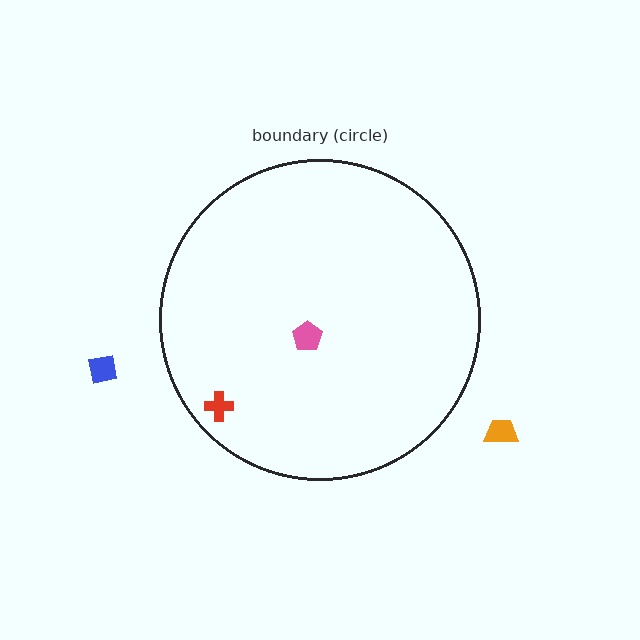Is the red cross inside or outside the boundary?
Inside.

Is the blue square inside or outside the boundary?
Outside.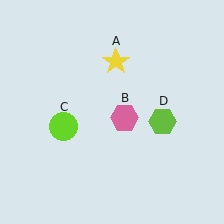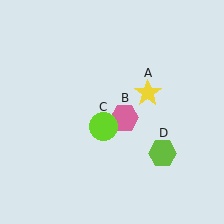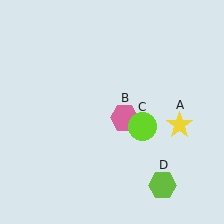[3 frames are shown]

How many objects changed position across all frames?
3 objects changed position: yellow star (object A), lime circle (object C), lime hexagon (object D).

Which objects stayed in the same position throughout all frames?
Pink hexagon (object B) remained stationary.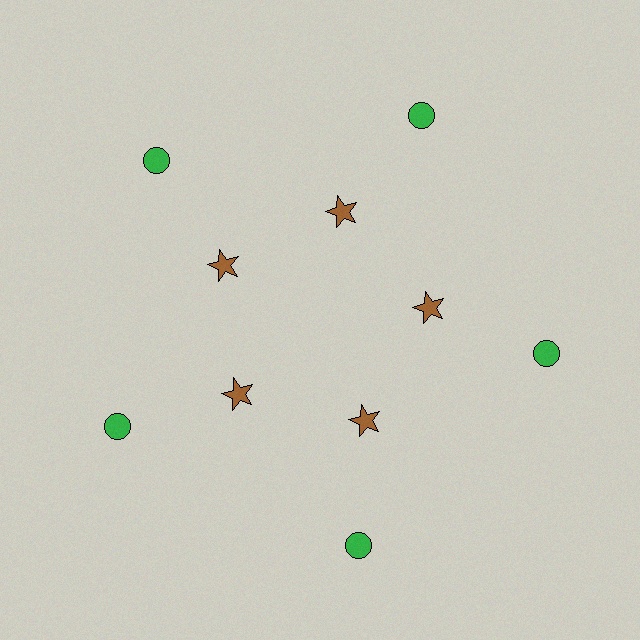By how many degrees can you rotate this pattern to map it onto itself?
The pattern maps onto itself every 72 degrees of rotation.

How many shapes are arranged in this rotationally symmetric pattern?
There are 10 shapes, arranged in 5 groups of 2.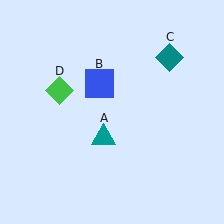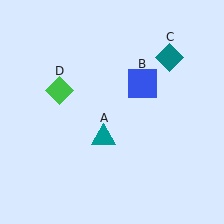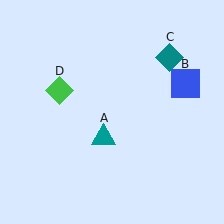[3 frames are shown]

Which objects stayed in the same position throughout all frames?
Teal triangle (object A) and teal diamond (object C) and green diamond (object D) remained stationary.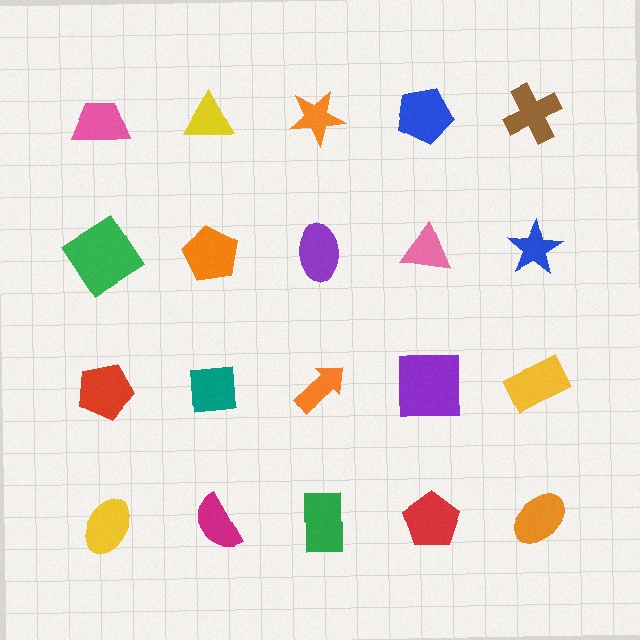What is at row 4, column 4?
A red pentagon.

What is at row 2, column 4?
A pink triangle.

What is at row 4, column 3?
A green rectangle.